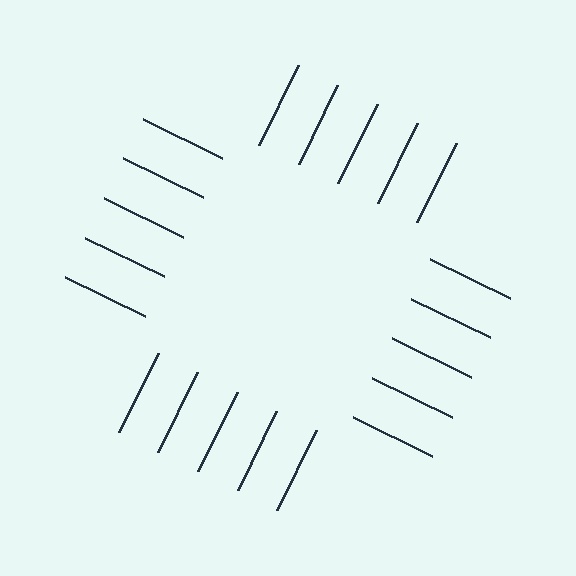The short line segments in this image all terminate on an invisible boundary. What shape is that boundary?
An illusory square — the line segments terminate on its edges but no continuous stroke is drawn.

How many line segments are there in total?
20 — 5 along each of the 4 edges.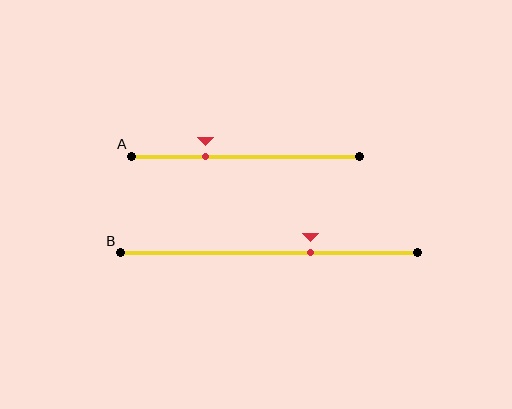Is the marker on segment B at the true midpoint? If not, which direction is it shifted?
No, the marker on segment B is shifted to the right by about 14% of the segment length.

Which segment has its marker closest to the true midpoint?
Segment B has its marker closest to the true midpoint.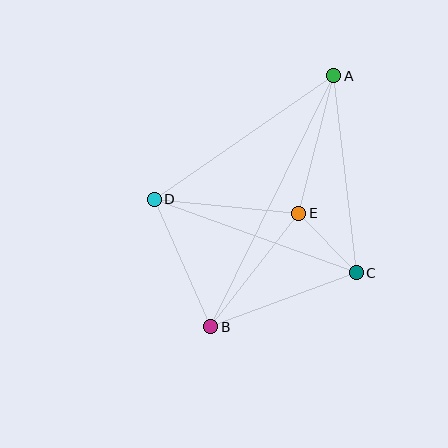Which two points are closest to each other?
Points C and E are closest to each other.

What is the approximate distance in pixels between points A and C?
The distance between A and C is approximately 199 pixels.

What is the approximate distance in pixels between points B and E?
The distance between B and E is approximately 144 pixels.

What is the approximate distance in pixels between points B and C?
The distance between B and C is approximately 155 pixels.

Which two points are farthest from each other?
Points A and B are farthest from each other.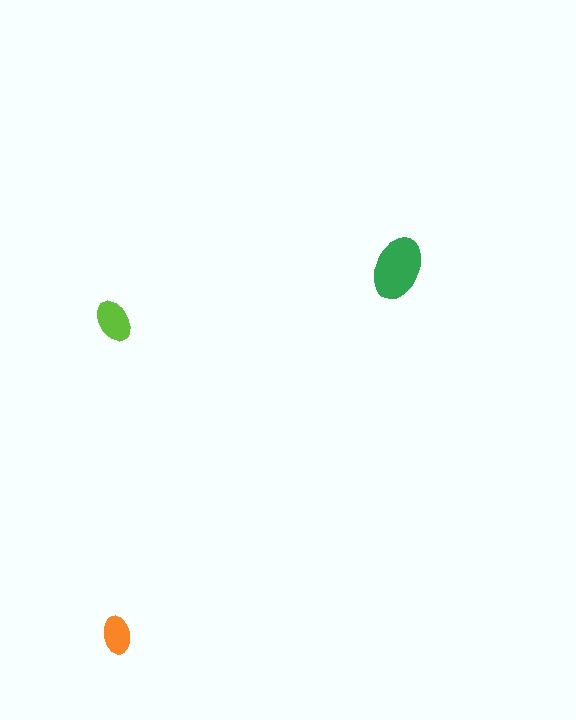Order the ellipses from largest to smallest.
the green one, the lime one, the orange one.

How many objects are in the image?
There are 3 objects in the image.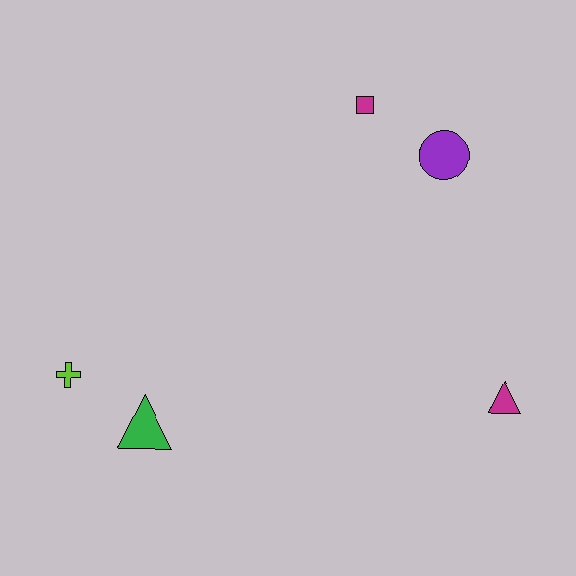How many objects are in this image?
There are 5 objects.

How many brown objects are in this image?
There are no brown objects.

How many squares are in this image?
There is 1 square.